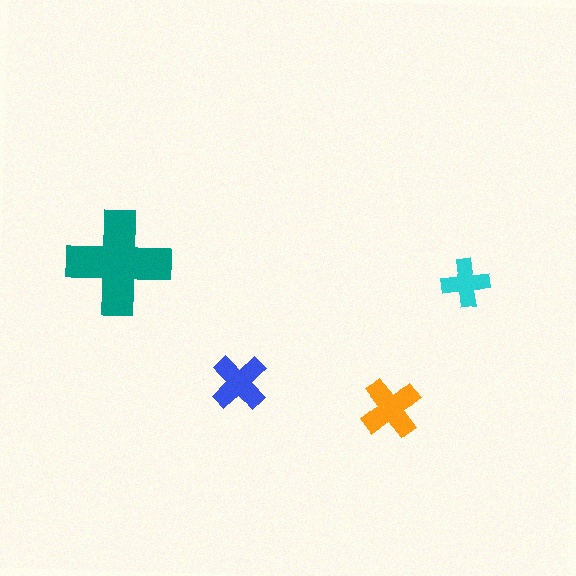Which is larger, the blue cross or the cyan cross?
The blue one.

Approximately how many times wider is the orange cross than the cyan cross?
About 1.5 times wider.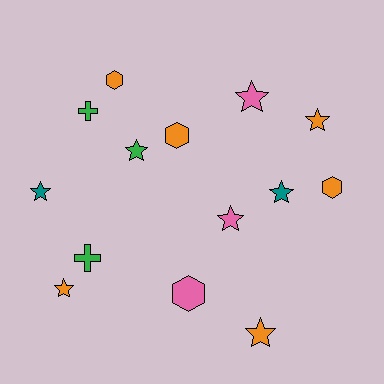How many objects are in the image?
There are 14 objects.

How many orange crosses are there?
There are no orange crosses.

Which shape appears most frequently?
Star, with 8 objects.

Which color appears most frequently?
Orange, with 6 objects.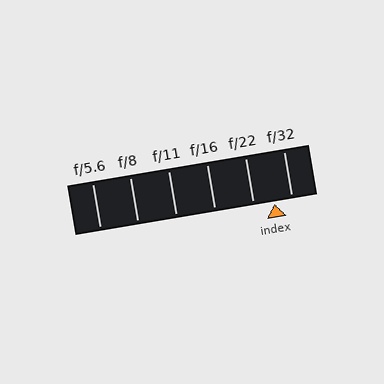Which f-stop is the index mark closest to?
The index mark is closest to f/32.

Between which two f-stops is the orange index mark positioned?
The index mark is between f/22 and f/32.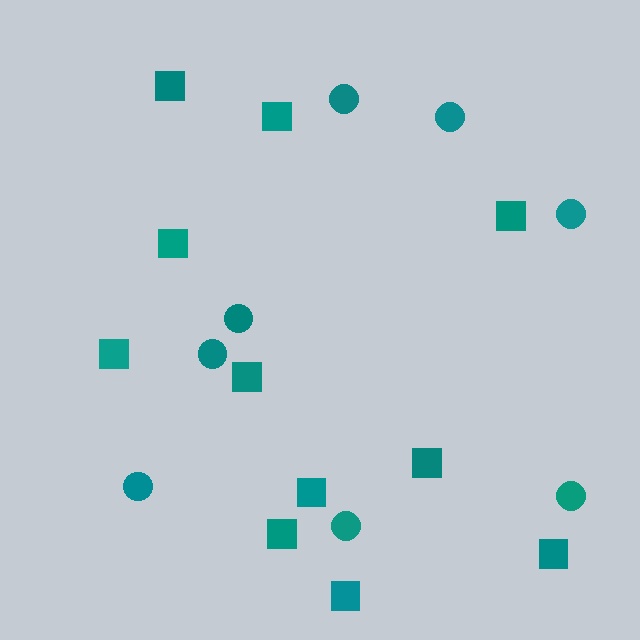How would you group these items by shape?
There are 2 groups: one group of squares (11) and one group of circles (8).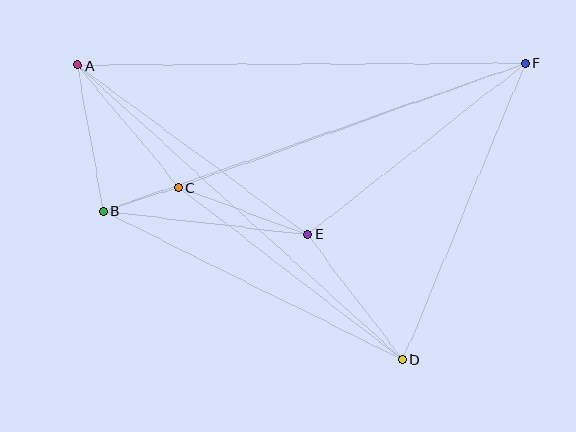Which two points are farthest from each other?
Points A and F are farthest from each other.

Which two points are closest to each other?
Points B and C are closest to each other.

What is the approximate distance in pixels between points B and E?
The distance between B and E is approximately 206 pixels.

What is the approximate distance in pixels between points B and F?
The distance between B and F is approximately 447 pixels.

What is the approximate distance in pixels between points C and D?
The distance between C and D is approximately 283 pixels.